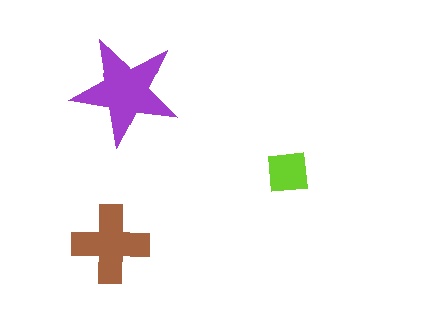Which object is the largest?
The purple star.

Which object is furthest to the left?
The brown cross is leftmost.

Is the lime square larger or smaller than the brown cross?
Smaller.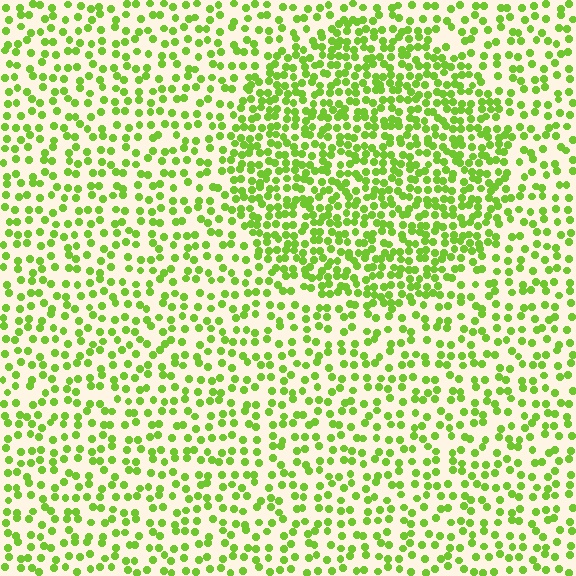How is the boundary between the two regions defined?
The boundary is defined by a change in element density (approximately 1.9x ratio). All elements are the same color, size, and shape.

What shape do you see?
I see a circle.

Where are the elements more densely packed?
The elements are more densely packed inside the circle boundary.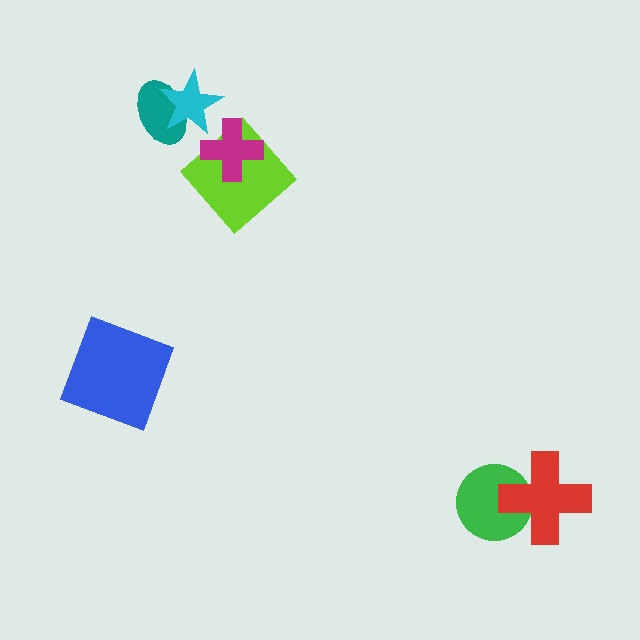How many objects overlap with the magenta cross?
1 object overlaps with the magenta cross.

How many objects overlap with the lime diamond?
1 object overlaps with the lime diamond.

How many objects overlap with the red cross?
1 object overlaps with the red cross.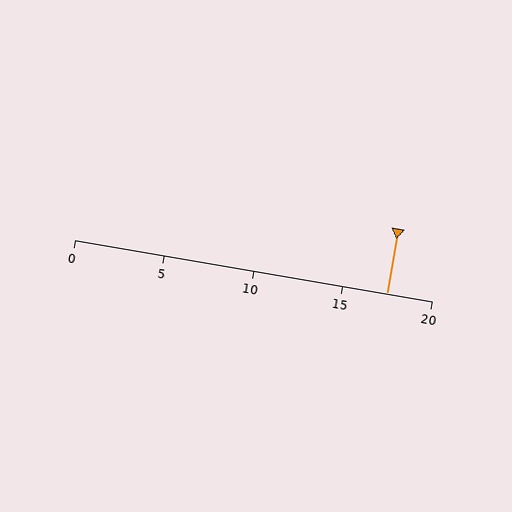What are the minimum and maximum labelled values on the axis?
The axis runs from 0 to 20.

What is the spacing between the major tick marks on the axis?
The major ticks are spaced 5 apart.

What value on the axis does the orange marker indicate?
The marker indicates approximately 17.5.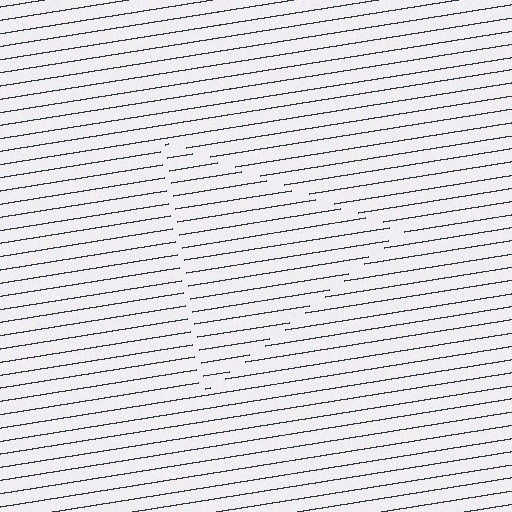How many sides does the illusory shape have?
3 sides — the line-ends trace a triangle.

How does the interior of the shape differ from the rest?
The interior of the shape contains the same grating, shifted by half a period — the contour is defined by the phase discontinuity where line-ends from the inner and outer gratings abut.